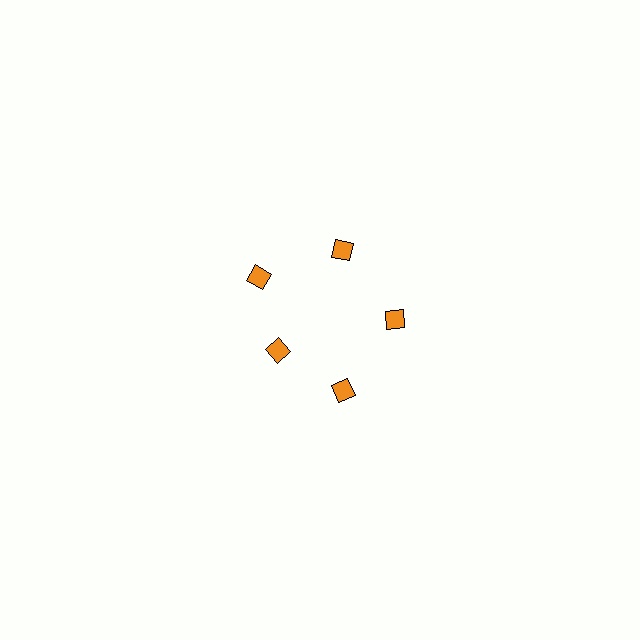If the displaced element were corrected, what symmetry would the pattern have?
It would have 5-fold rotational symmetry — the pattern would map onto itself every 72 degrees.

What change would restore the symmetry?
The symmetry would be restored by moving it outward, back onto the ring so that all 5 diamonds sit at equal angles and equal distance from the center.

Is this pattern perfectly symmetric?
No. The 5 orange diamonds are arranged in a ring, but one element near the 8 o'clock position is pulled inward toward the center, breaking the 5-fold rotational symmetry.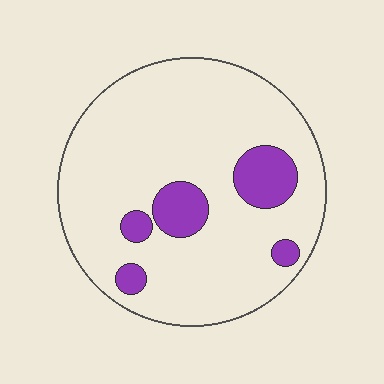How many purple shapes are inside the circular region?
5.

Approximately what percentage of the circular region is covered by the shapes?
Approximately 15%.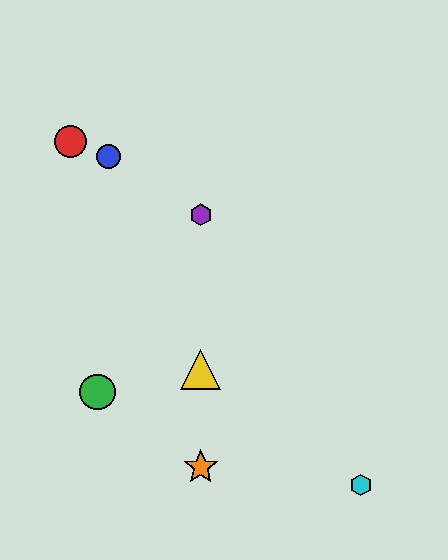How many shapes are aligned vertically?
3 shapes (the yellow triangle, the purple hexagon, the orange star) are aligned vertically.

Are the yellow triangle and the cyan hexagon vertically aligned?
No, the yellow triangle is at x≈201 and the cyan hexagon is at x≈361.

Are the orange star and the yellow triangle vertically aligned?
Yes, both are at x≈201.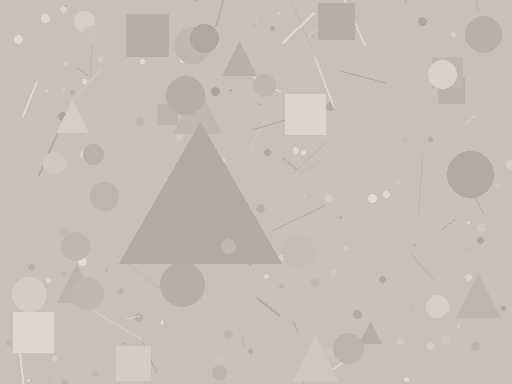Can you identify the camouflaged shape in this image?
The camouflaged shape is a triangle.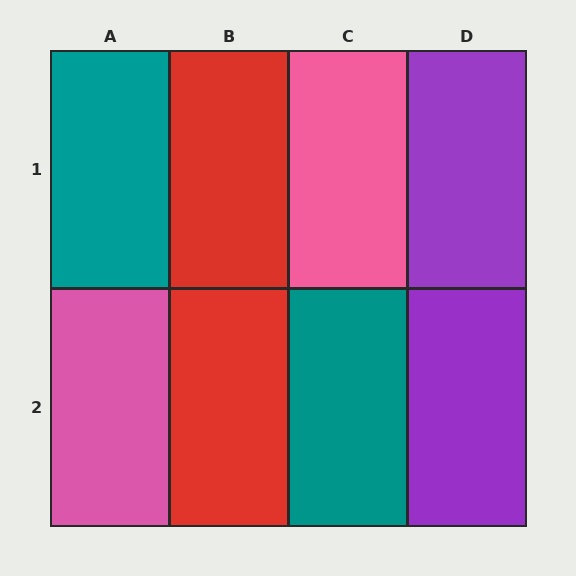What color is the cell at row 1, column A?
Teal.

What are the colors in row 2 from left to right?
Pink, red, teal, purple.